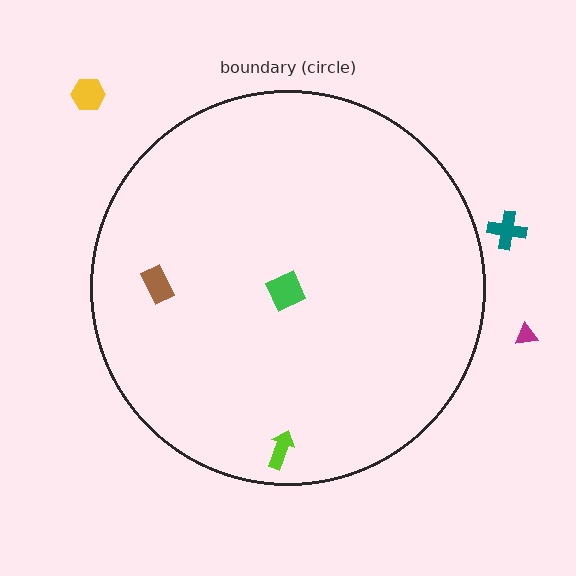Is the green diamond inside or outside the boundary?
Inside.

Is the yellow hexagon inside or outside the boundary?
Outside.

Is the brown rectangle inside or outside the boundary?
Inside.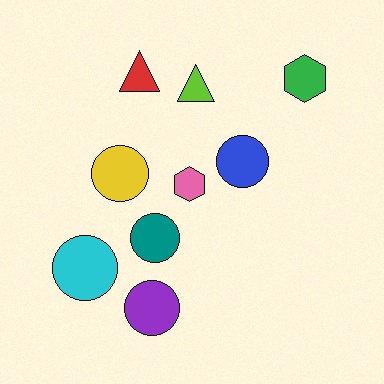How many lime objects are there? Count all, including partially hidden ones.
There is 1 lime object.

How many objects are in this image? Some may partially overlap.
There are 9 objects.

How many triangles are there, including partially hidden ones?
There are 2 triangles.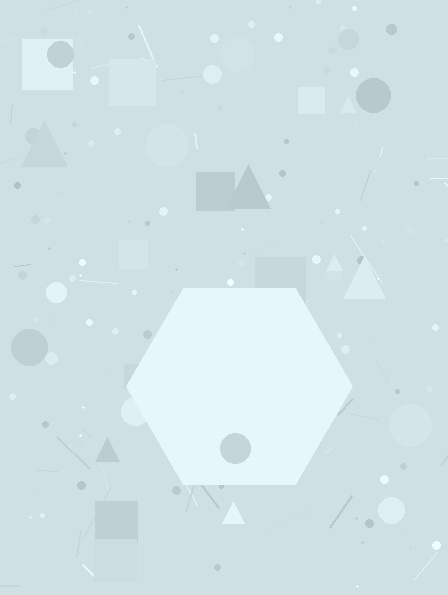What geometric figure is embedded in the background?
A hexagon is embedded in the background.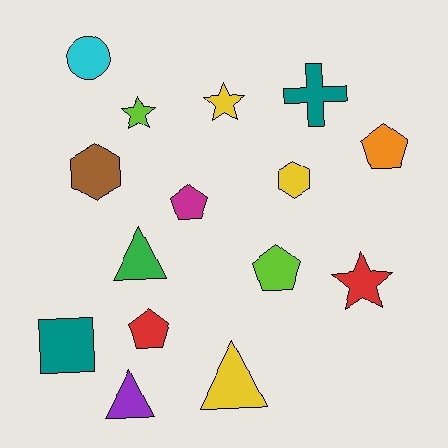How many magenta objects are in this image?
There is 1 magenta object.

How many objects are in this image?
There are 15 objects.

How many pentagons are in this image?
There are 4 pentagons.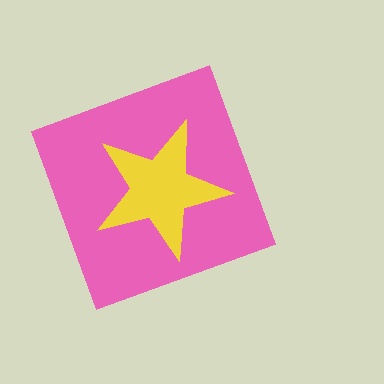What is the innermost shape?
The yellow star.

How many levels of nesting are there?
2.